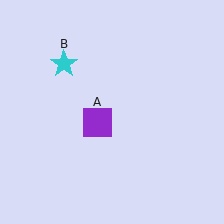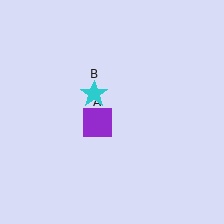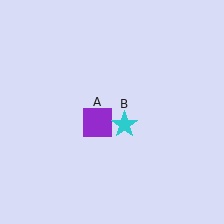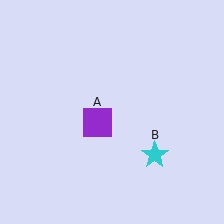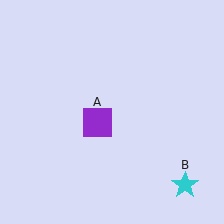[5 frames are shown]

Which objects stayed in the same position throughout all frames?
Purple square (object A) remained stationary.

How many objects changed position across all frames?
1 object changed position: cyan star (object B).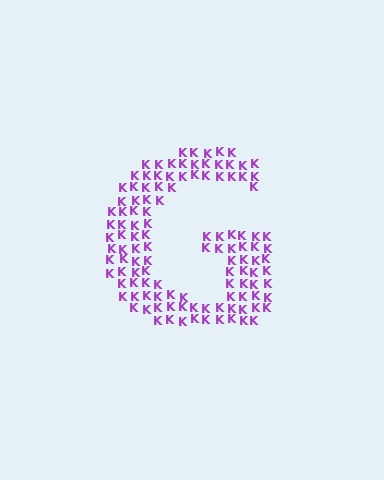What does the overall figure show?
The overall figure shows the letter G.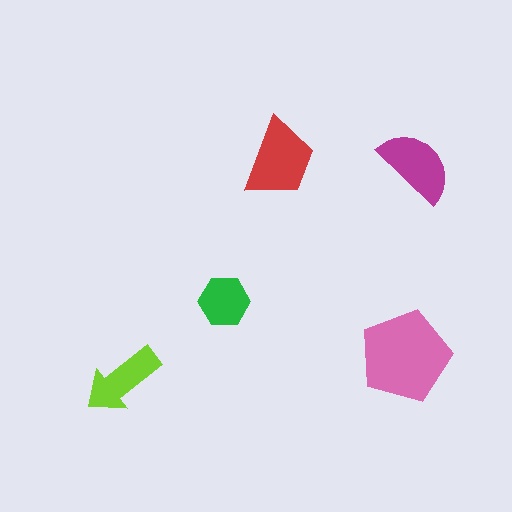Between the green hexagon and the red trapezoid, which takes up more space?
The red trapezoid.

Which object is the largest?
The pink pentagon.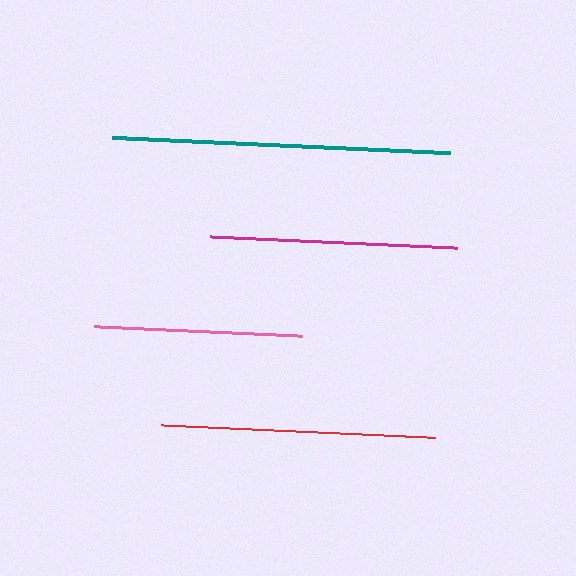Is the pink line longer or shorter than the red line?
The red line is longer than the pink line.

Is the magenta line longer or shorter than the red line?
The red line is longer than the magenta line.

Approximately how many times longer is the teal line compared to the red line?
The teal line is approximately 1.2 times the length of the red line.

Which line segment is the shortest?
The pink line is the shortest at approximately 209 pixels.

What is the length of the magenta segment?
The magenta segment is approximately 247 pixels long.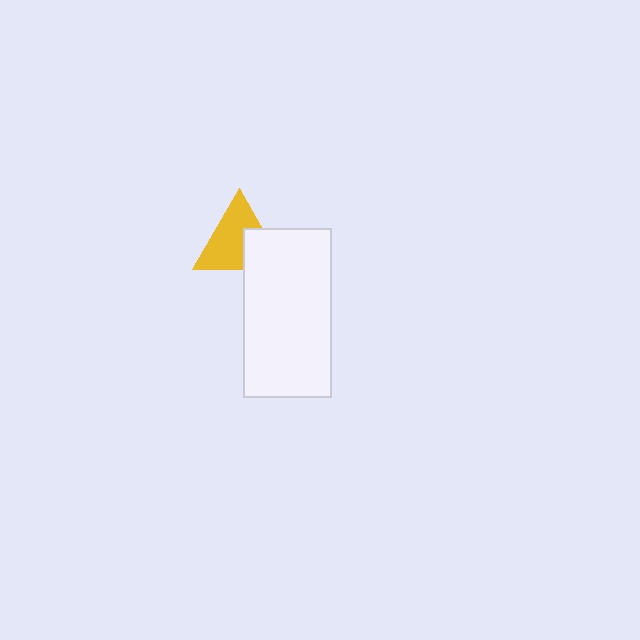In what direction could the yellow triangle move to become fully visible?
The yellow triangle could move toward the upper-left. That would shift it out from behind the white rectangle entirely.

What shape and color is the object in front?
The object in front is a white rectangle.